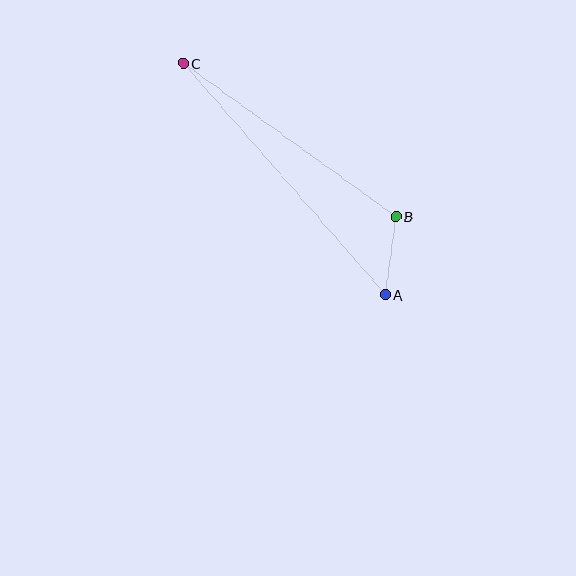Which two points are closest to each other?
Points A and B are closest to each other.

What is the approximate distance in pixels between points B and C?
The distance between B and C is approximately 262 pixels.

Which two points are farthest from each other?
Points A and C are farthest from each other.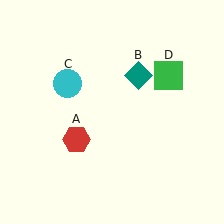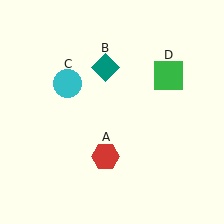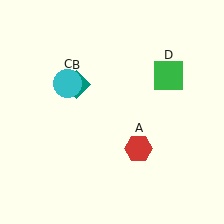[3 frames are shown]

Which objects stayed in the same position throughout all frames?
Cyan circle (object C) and green square (object D) remained stationary.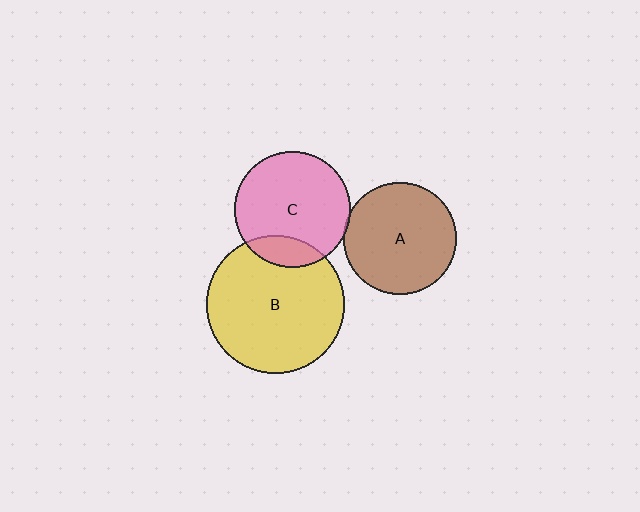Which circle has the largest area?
Circle B (yellow).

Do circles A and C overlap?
Yes.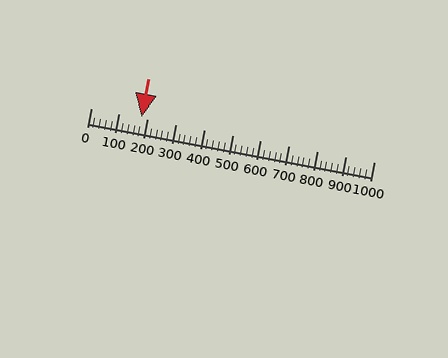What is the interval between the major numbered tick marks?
The major tick marks are spaced 100 units apart.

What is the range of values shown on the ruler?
The ruler shows values from 0 to 1000.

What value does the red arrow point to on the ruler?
The red arrow points to approximately 180.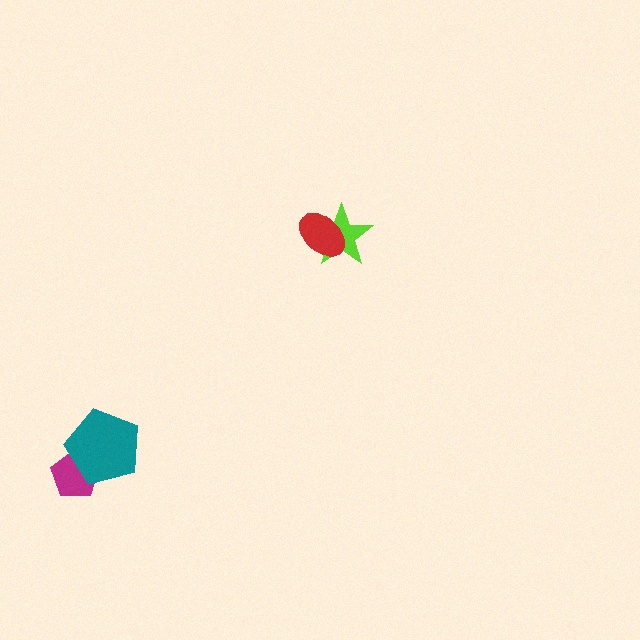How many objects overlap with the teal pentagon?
1 object overlaps with the teal pentagon.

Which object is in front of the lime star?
The red ellipse is in front of the lime star.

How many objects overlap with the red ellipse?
1 object overlaps with the red ellipse.